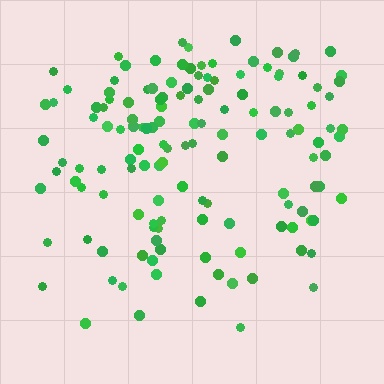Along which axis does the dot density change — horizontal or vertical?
Vertical.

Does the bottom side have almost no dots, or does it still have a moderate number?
Still a moderate number, just noticeably fewer than the top.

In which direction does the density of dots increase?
From bottom to top, with the top side densest.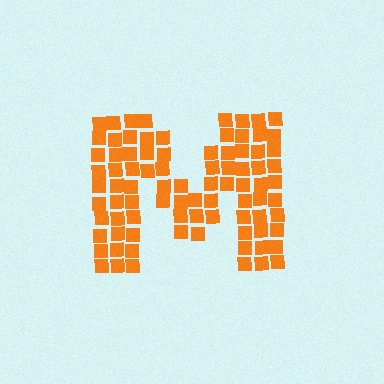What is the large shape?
The large shape is the letter M.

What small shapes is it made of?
It is made of small squares.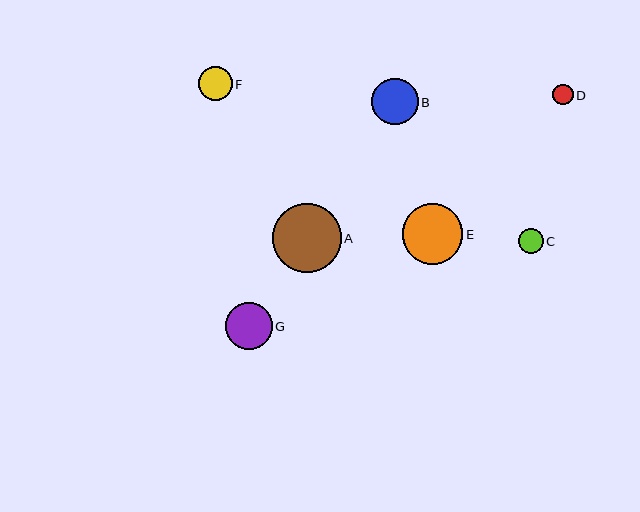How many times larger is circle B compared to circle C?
Circle B is approximately 1.9 times the size of circle C.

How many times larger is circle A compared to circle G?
Circle A is approximately 1.5 times the size of circle G.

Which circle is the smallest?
Circle D is the smallest with a size of approximately 20 pixels.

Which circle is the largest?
Circle A is the largest with a size of approximately 69 pixels.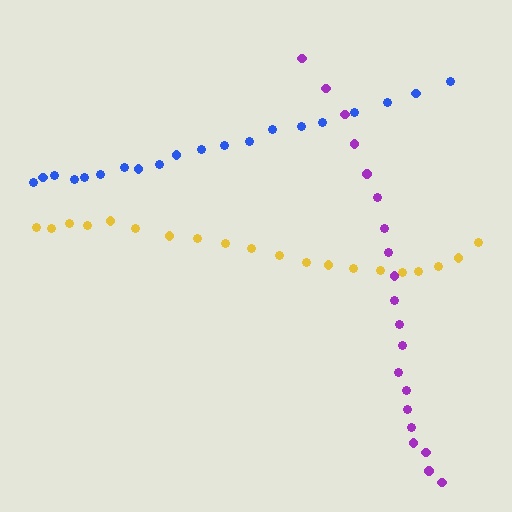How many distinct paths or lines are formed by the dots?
There are 3 distinct paths.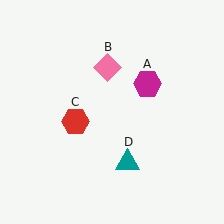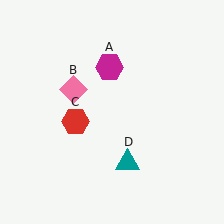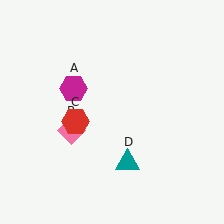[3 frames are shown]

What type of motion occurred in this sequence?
The magenta hexagon (object A), pink diamond (object B) rotated counterclockwise around the center of the scene.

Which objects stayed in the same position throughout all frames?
Red hexagon (object C) and teal triangle (object D) remained stationary.